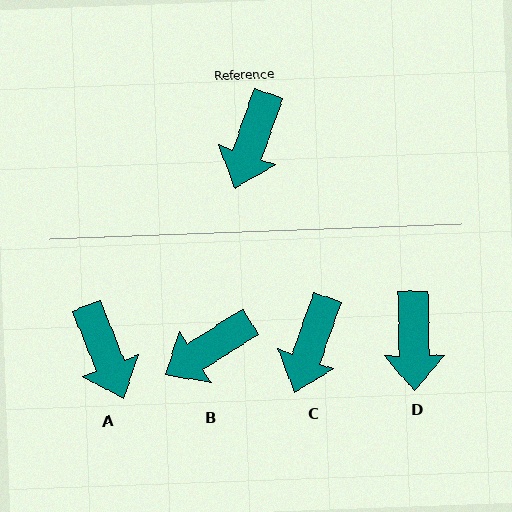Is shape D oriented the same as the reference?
No, it is off by about 20 degrees.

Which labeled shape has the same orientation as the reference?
C.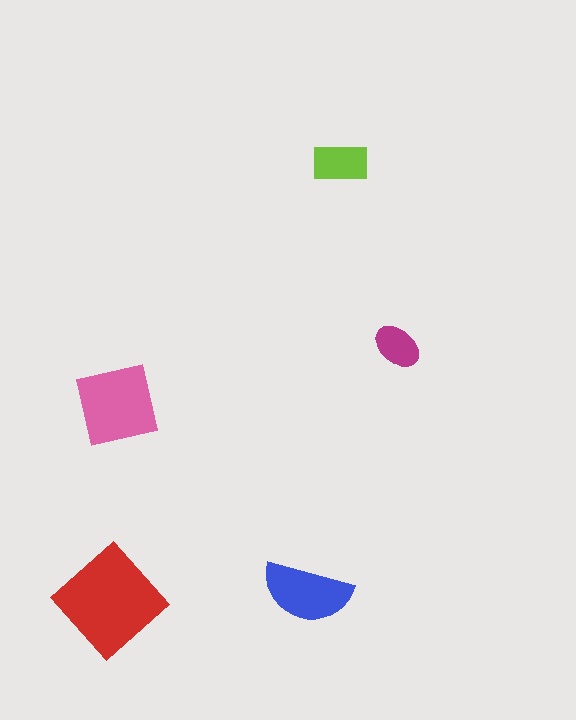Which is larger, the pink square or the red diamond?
The red diamond.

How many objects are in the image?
There are 5 objects in the image.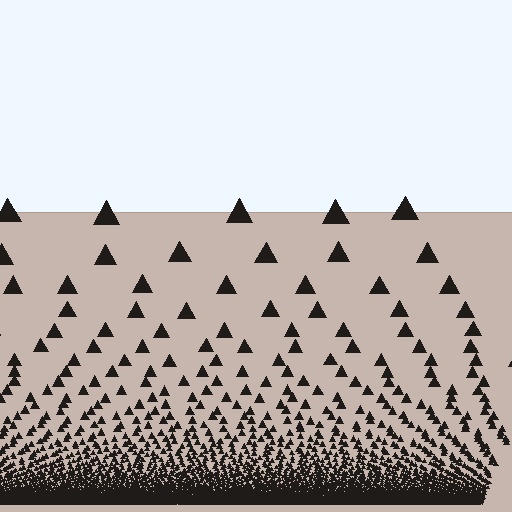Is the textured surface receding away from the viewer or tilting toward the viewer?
The surface appears to tilt toward the viewer. Texture elements get larger and sparser toward the top.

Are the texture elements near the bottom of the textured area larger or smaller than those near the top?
Smaller. The gradient is inverted — elements near the bottom are smaller and denser.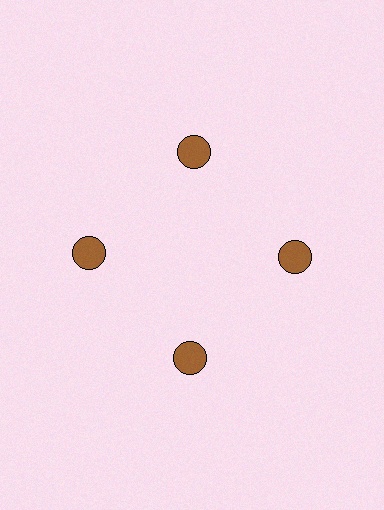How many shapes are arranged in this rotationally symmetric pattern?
There are 4 shapes, arranged in 4 groups of 1.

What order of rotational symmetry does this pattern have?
This pattern has 4-fold rotational symmetry.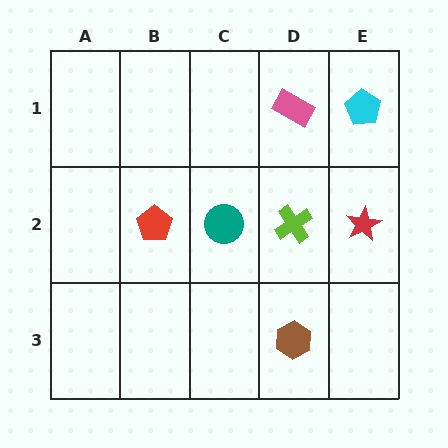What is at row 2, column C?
A teal circle.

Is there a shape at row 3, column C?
No, that cell is empty.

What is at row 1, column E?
A cyan pentagon.